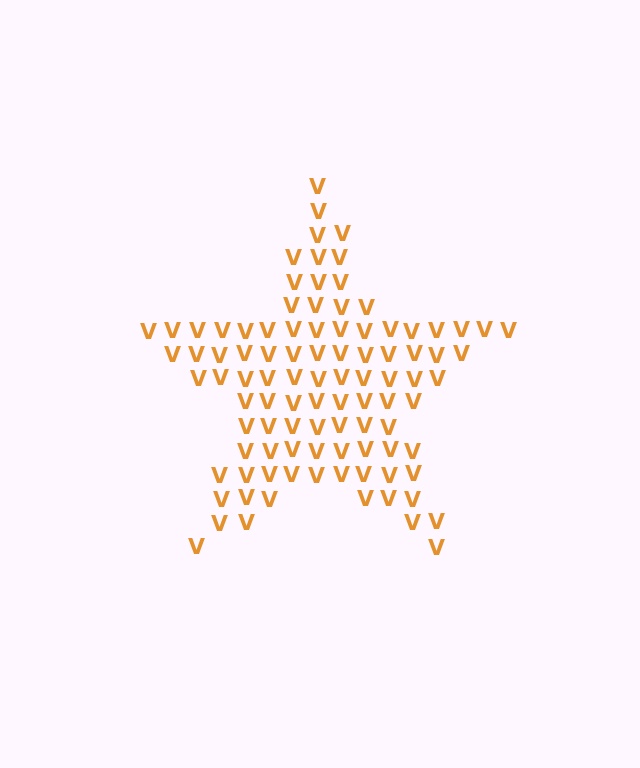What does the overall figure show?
The overall figure shows a star.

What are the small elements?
The small elements are letter V's.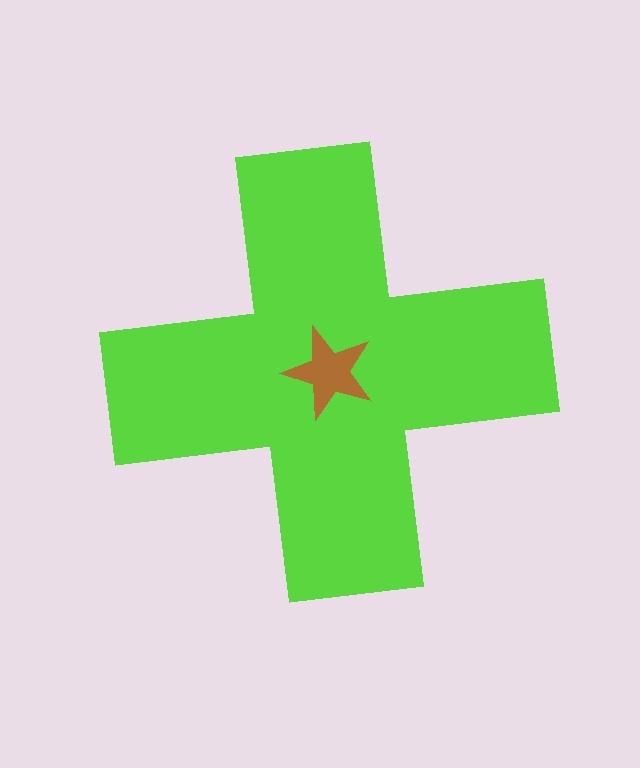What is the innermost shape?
The brown star.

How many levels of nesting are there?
2.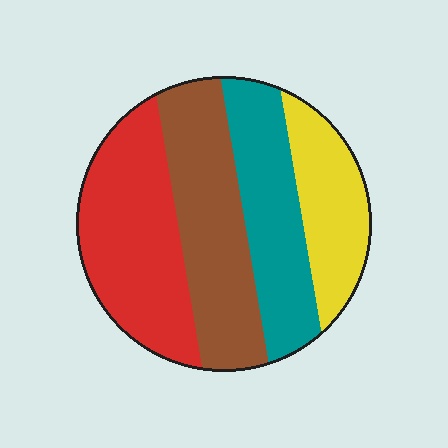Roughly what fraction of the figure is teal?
Teal takes up about one quarter (1/4) of the figure.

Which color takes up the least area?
Yellow, at roughly 20%.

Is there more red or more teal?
Red.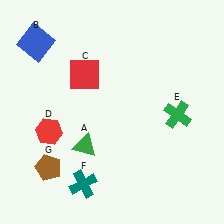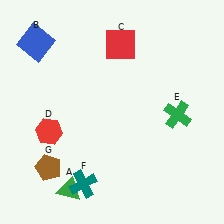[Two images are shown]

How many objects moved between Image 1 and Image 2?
2 objects moved between the two images.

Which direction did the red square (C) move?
The red square (C) moved right.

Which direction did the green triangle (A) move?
The green triangle (A) moved down.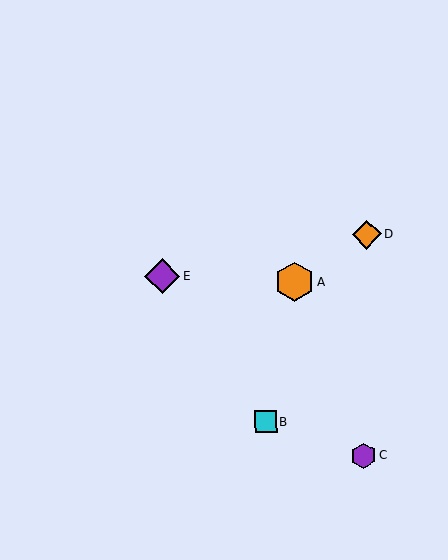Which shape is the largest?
The orange hexagon (labeled A) is the largest.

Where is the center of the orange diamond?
The center of the orange diamond is at (367, 234).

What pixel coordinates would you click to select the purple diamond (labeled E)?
Click at (162, 276) to select the purple diamond E.